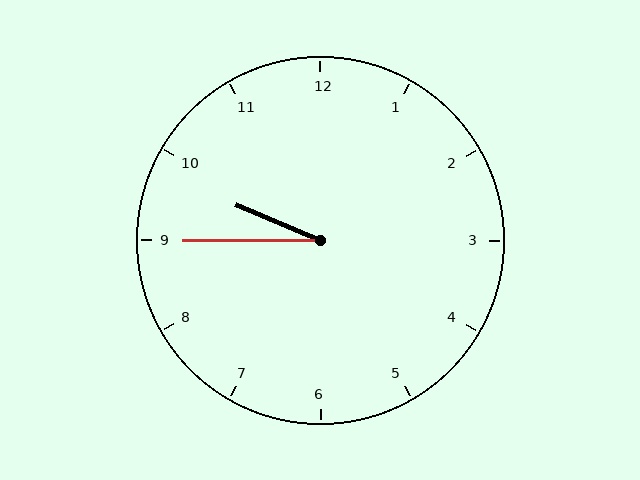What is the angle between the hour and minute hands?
Approximately 22 degrees.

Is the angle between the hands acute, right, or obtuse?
It is acute.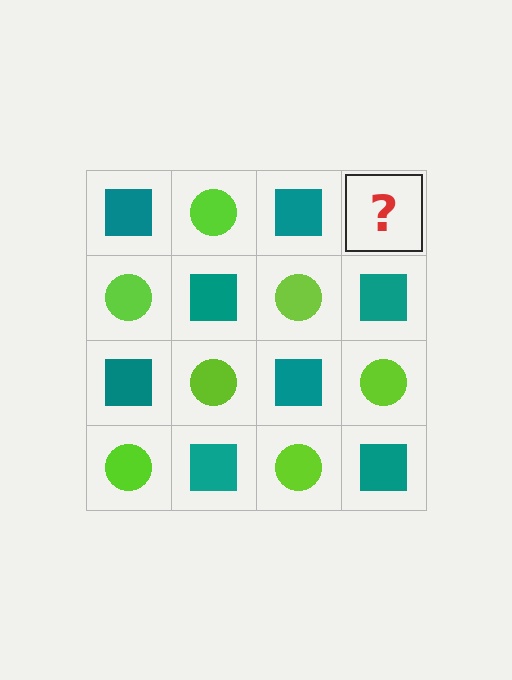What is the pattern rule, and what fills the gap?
The rule is that it alternates teal square and lime circle in a checkerboard pattern. The gap should be filled with a lime circle.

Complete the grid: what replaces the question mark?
The question mark should be replaced with a lime circle.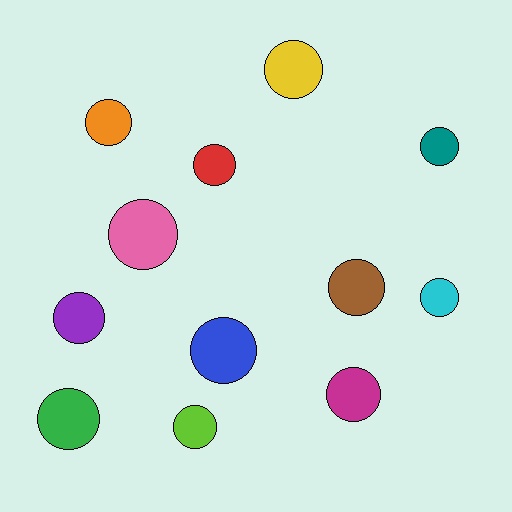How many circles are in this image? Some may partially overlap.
There are 12 circles.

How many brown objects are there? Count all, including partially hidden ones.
There is 1 brown object.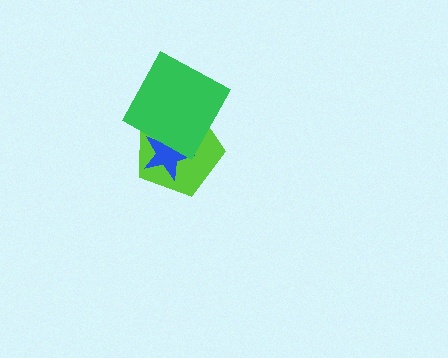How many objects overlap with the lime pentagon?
2 objects overlap with the lime pentagon.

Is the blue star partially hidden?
Yes, it is partially covered by another shape.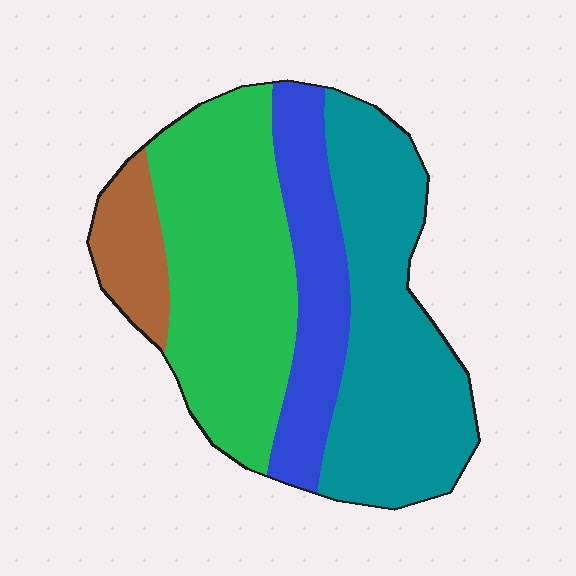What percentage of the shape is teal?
Teal takes up between a quarter and a half of the shape.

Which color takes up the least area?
Brown, at roughly 10%.